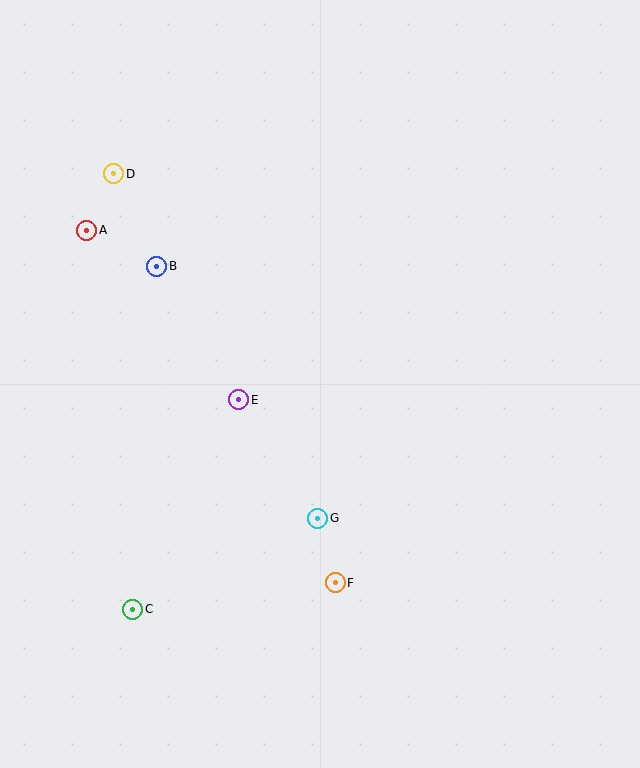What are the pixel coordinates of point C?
Point C is at (133, 609).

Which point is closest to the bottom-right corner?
Point F is closest to the bottom-right corner.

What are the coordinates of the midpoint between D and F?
The midpoint between D and F is at (224, 378).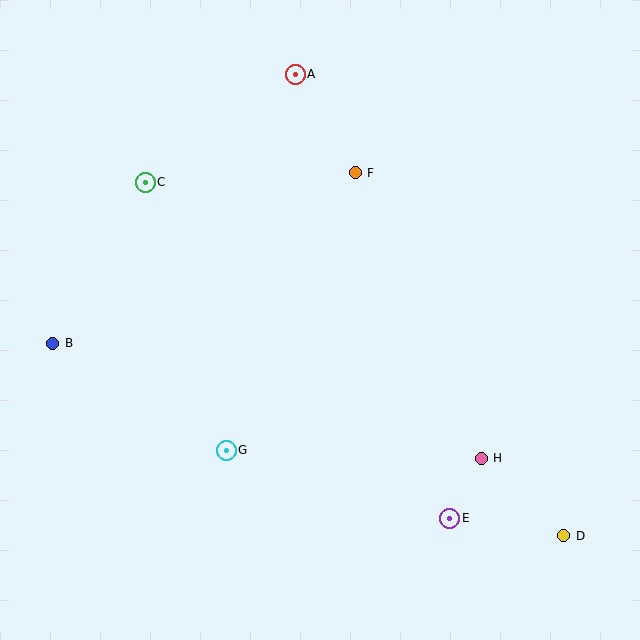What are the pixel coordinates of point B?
Point B is at (53, 343).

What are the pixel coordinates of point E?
Point E is at (449, 518).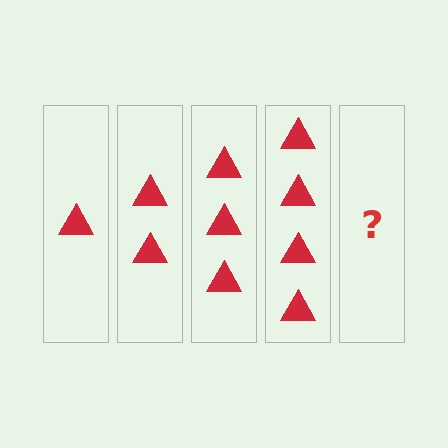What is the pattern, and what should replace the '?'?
The pattern is that each step adds one more triangle. The '?' should be 5 triangles.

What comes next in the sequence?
The next element should be 5 triangles.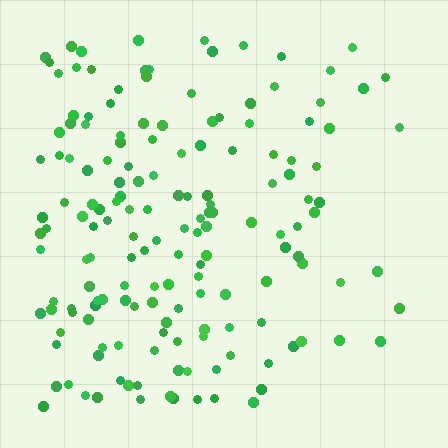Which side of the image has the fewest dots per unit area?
The right.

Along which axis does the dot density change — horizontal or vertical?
Horizontal.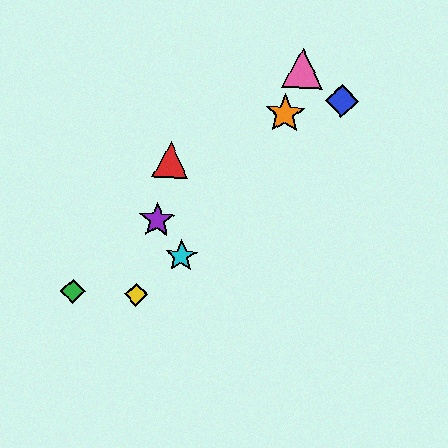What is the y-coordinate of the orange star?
The orange star is at y≈114.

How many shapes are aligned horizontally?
2 shapes (the green diamond, the yellow diamond) are aligned horizontally.